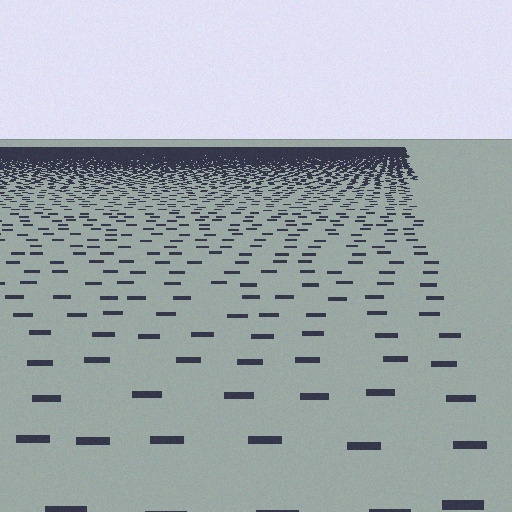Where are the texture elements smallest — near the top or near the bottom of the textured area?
Near the top.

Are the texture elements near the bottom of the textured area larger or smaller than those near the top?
Larger. Near the bottom, elements are closer to the viewer and appear at a bigger on-screen size.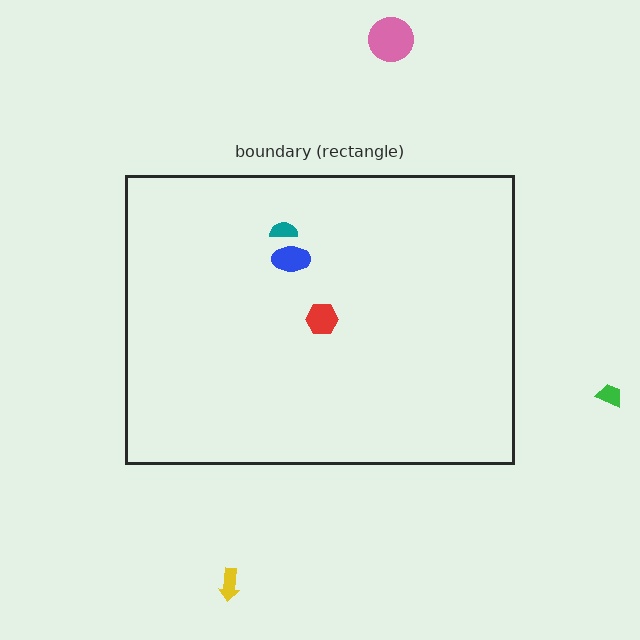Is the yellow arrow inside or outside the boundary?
Outside.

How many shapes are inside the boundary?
3 inside, 3 outside.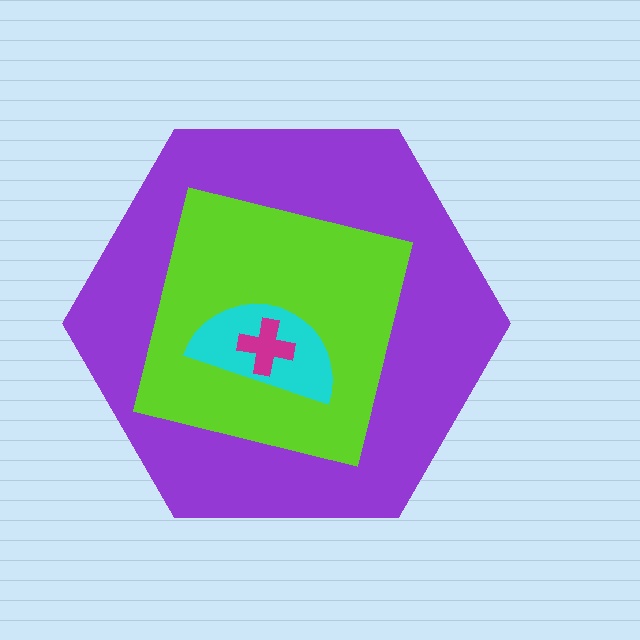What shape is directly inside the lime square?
The cyan semicircle.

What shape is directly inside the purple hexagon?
The lime square.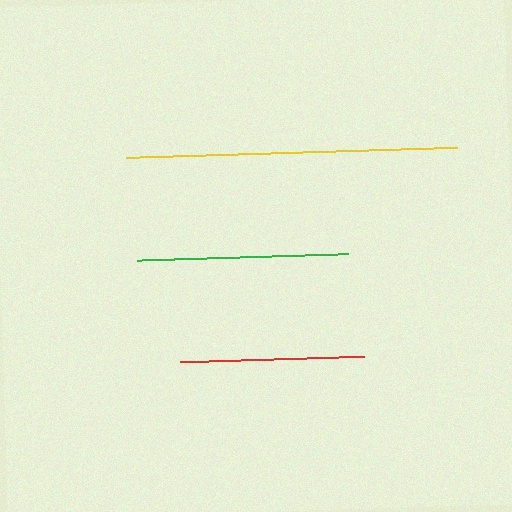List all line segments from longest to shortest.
From longest to shortest: yellow, green, red.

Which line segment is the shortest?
The red line is the shortest at approximately 184 pixels.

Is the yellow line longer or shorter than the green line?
The yellow line is longer than the green line.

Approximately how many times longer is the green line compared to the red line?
The green line is approximately 1.1 times the length of the red line.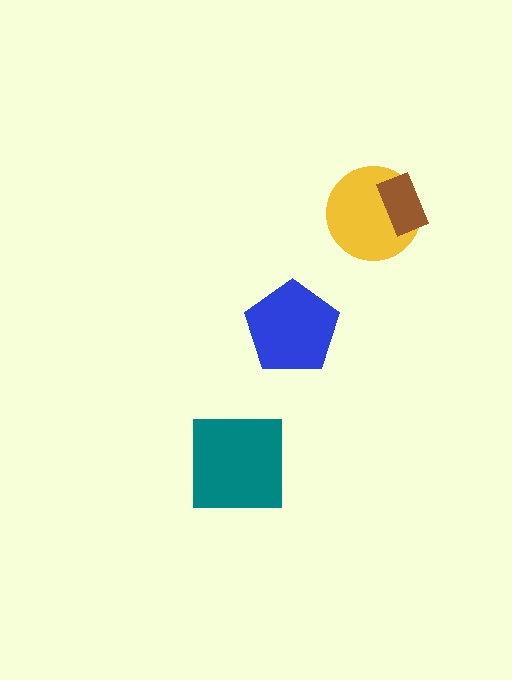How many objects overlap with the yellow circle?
1 object overlaps with the yellow circle.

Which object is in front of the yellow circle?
The brown rectangle is in front of the yellow circle.